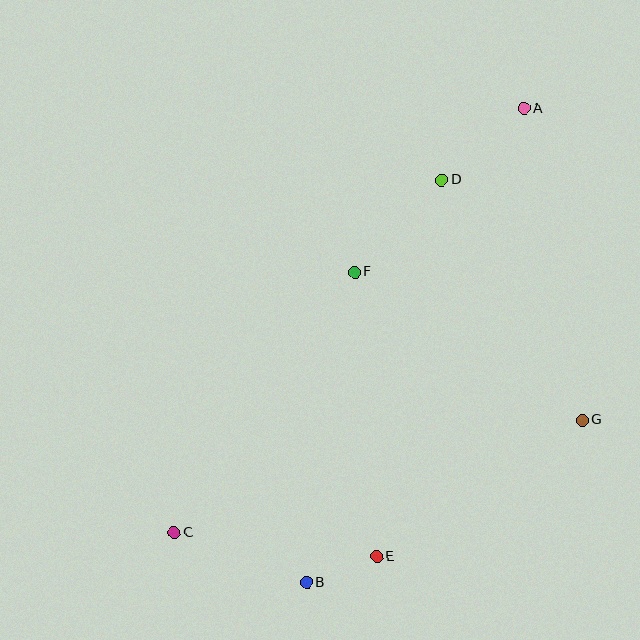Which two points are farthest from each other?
Points A and C are farthest from each other.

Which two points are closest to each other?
Points B and E are closest to each other.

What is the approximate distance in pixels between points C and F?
The distance between C and F is approximately 317 pixels.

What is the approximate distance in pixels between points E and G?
The distance between E and G is approximately 246 pixels.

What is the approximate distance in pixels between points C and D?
The distance between C and D is approximately 442 pixels.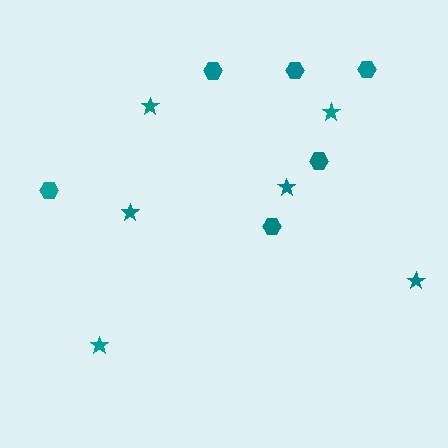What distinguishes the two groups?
There are 2 groups: one group of stars (6) and one group of hexagons (6).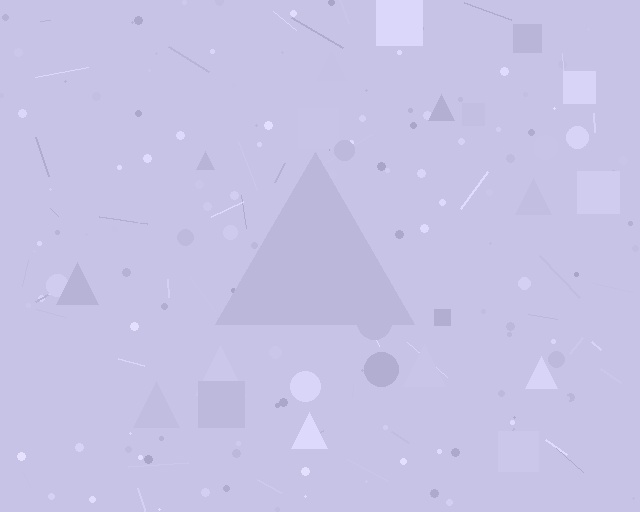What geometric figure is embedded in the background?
A triangle is embedded in the background.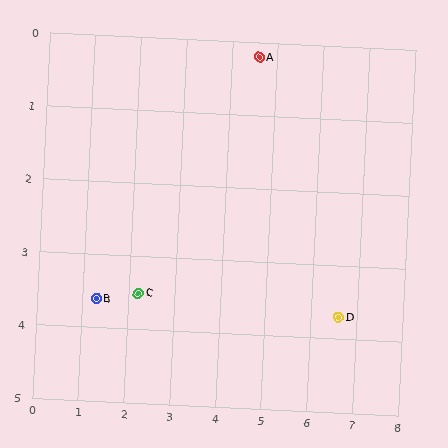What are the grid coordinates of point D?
Point D is at approximately (6.6, 3.7).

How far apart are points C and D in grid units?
Points C and D are about 4.4 grid units apart.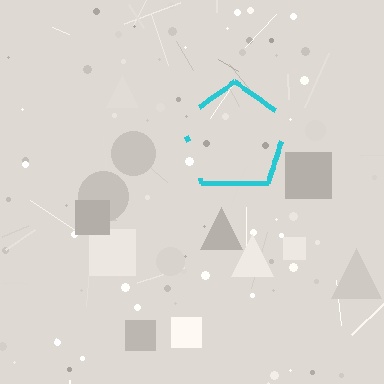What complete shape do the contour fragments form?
The contour fragments form a pentagon.